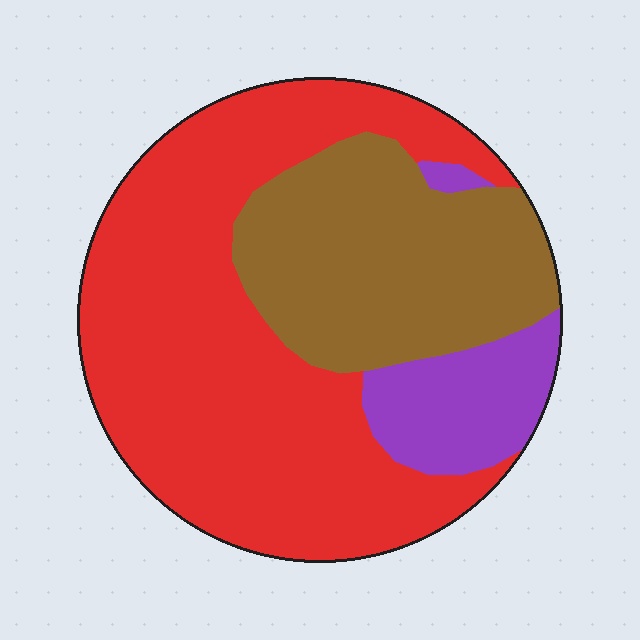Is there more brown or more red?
Red.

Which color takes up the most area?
Red, at roughly 60%.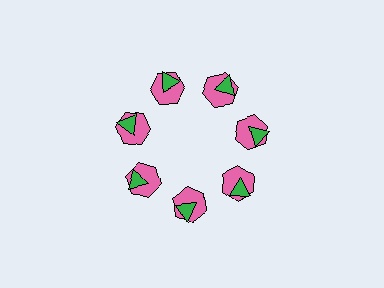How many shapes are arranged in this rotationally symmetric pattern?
There are 14 shapes, arranged in 7 groups of 2.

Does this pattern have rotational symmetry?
Yes, this pattern has 7-fold rotational symmetry. It looks the same after rotating 51 degrees around the center.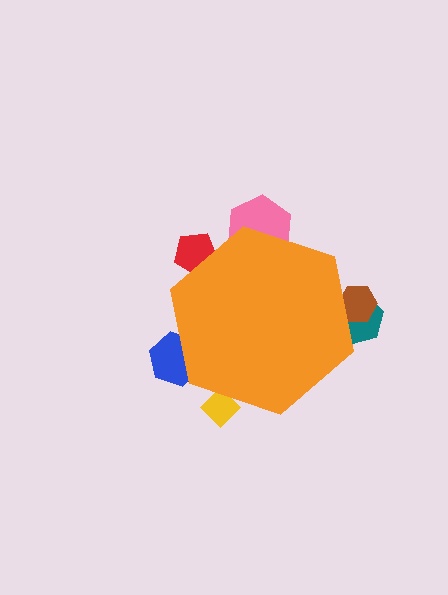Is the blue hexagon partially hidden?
Yes, the blue hexagon is partially hidden behind the orange hexagon.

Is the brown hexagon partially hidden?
Yes, the brown hexagon is partially hidden behind the orange hexagon.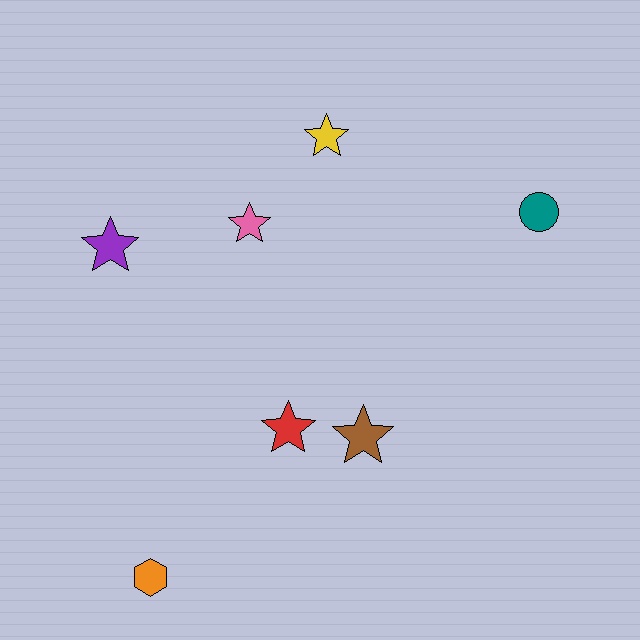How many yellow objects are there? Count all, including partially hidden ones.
There is 1 yellow object.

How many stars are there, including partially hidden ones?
There are 5 stars.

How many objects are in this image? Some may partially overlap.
There are 7 objects.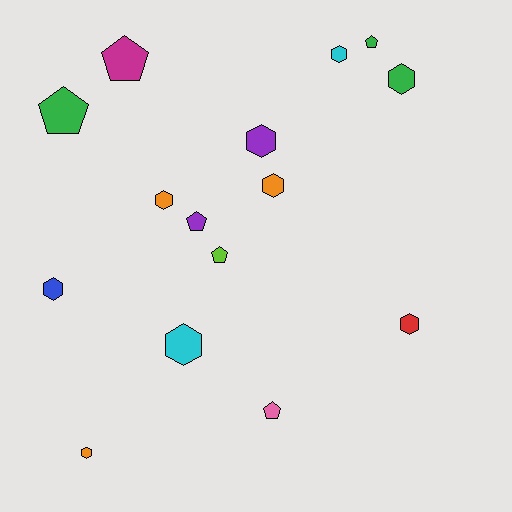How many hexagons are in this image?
There are 9 hexagons.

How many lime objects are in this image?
There is 1 lime object.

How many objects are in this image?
There are 15 objects.